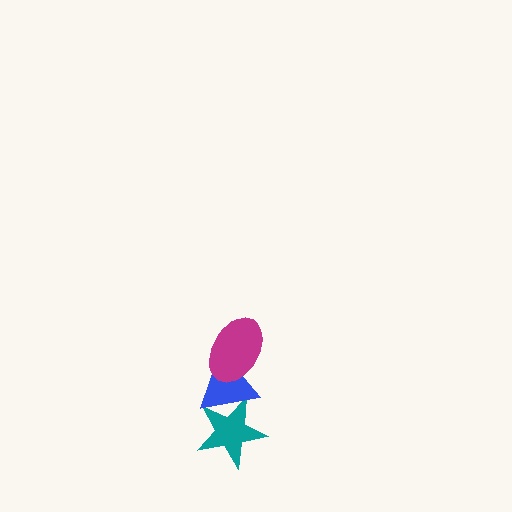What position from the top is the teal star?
The teal star is 3rd from the top.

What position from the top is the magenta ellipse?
The magenta ellipse is 1st from the top.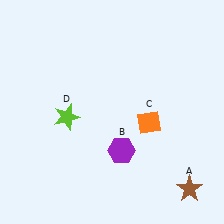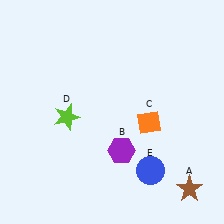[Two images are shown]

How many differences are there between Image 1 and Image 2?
There is 1 difference between the two images.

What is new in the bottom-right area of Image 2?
A blue circle (E) was added in the bottom-right area of Image 2.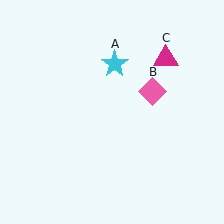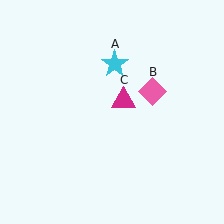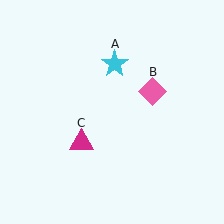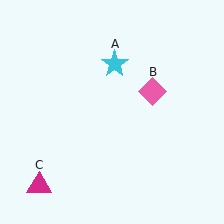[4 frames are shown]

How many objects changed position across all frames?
1 object changed position: magenta triangle (object C).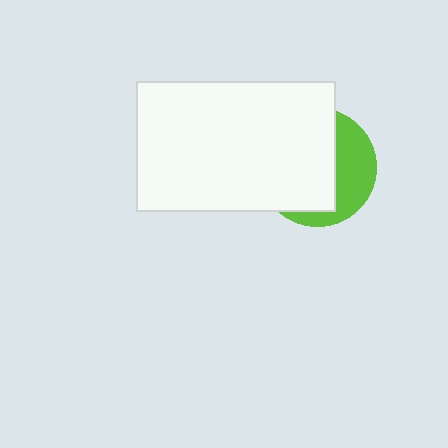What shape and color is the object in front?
The object in front is a white rectangle.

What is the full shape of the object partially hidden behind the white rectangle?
The partially hidden object is a lime circle.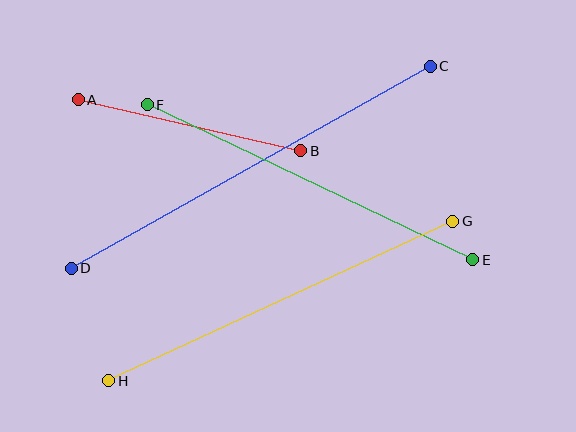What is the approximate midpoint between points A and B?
The midpoint is at approximately (190, 125) pixels.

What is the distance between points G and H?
The distance is approximately 379 pixels.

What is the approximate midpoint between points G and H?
The midpoint is at approximately (281, 301) pixels.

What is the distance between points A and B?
The distance is approximately 229 pixels.